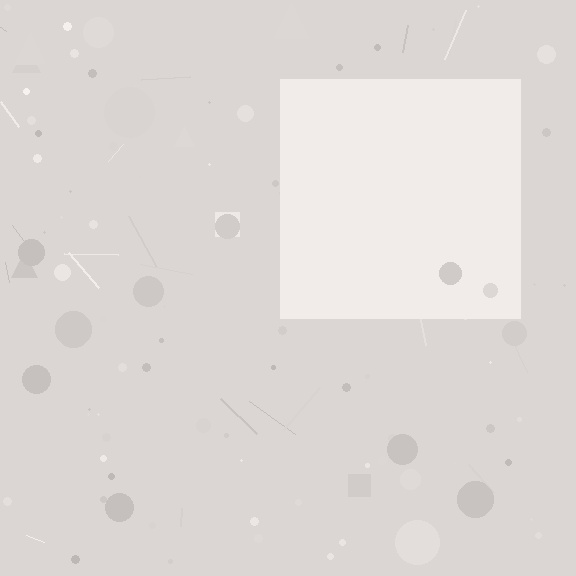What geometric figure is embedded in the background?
A square is embedded in the background.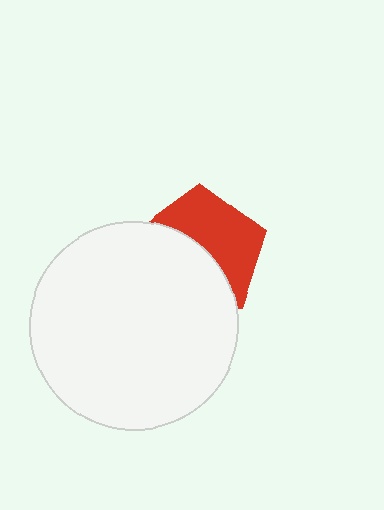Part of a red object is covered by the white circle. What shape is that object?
It is a pentagon.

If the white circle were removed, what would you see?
You would see the complete red pentagon.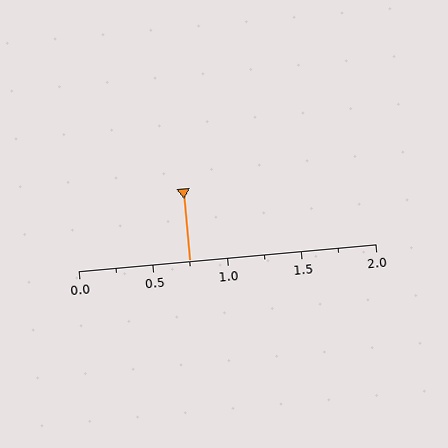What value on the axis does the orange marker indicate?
The marker indicates approximately 0.75.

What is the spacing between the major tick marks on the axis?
The major ticks are spaced 0.5 apart.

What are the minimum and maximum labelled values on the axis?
The axis runs from 0.0 to 2.0.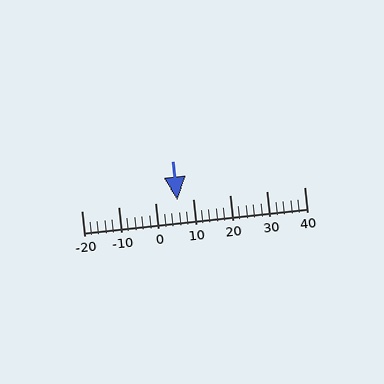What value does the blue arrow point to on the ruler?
The blue arrow points to approximately 6.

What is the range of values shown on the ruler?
The ruler shows values from -20 to 40.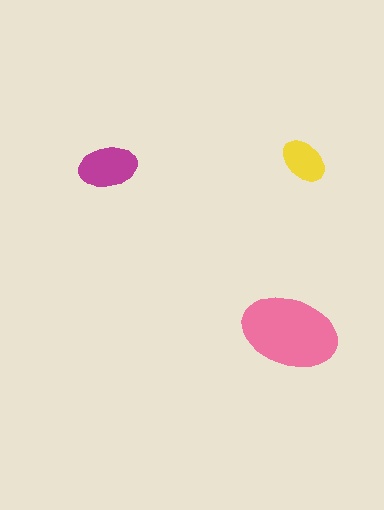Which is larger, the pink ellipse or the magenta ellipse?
The pink one.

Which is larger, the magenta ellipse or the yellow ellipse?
The magenta one.